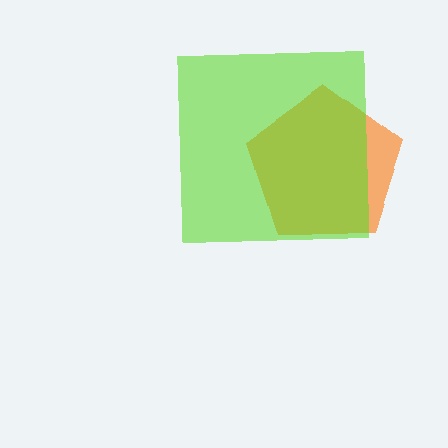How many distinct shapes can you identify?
There are 2 distinct shapes: an orange pentagon, a lime square.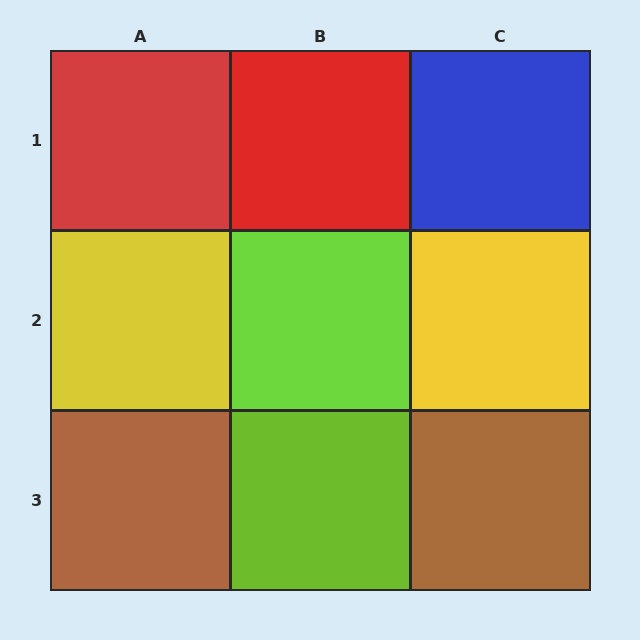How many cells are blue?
1 cell is blue.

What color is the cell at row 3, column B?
Lime.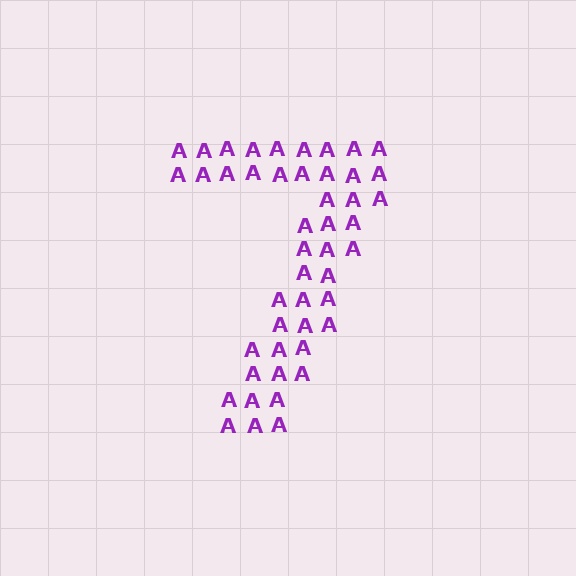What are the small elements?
The small elements are letter A's.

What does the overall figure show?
The overall figure shows the digit 7.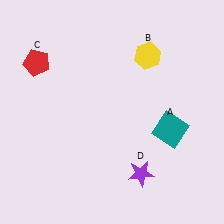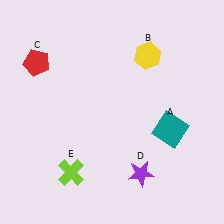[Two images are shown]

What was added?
A lime cross (E) was added in Image 2.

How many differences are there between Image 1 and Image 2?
There is 1 difference between the two images.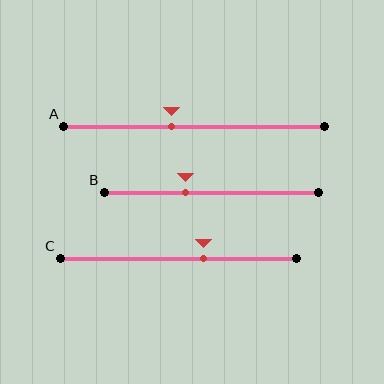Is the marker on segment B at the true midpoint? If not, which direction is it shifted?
No, the marker on segment B is shifted to the left by about 12% of the segment length.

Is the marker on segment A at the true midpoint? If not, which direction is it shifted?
No, the marker on segment A is shifted to the left by about 9% of the segment length.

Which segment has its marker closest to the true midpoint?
Segment A has its marker closest to the true midpoint.